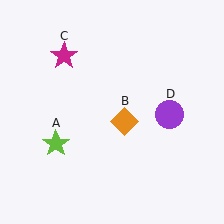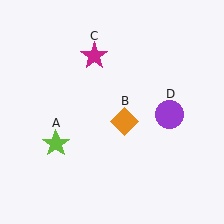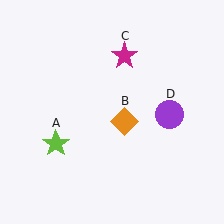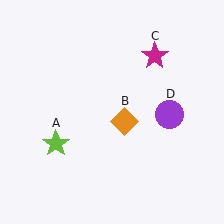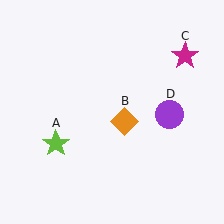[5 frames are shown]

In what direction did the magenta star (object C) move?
The magenta star (object C) moved right.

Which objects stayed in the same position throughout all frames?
Lime star (object A) and orange diamond (object B) and purple circle (object D) remained stationary.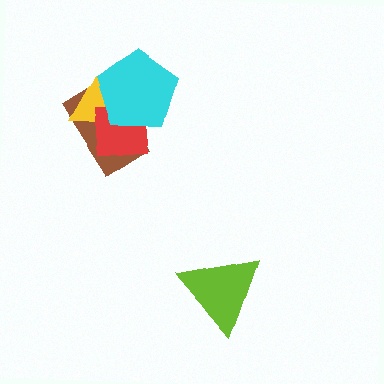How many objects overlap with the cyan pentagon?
3 objects overlap with the cyan pentagon.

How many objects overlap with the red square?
3 objects overlap with the red square.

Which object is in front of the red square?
The cyan pentagon is in front of the red square.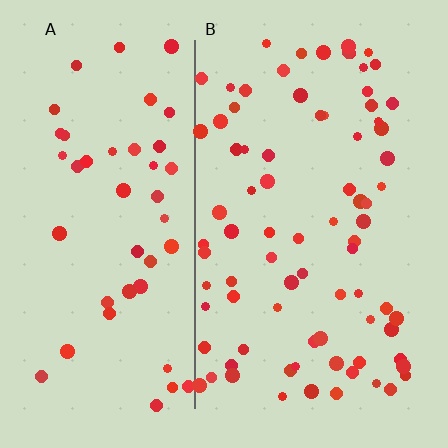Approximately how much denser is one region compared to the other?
Approximately 1.7× — region B over region A.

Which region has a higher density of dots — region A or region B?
B (the right).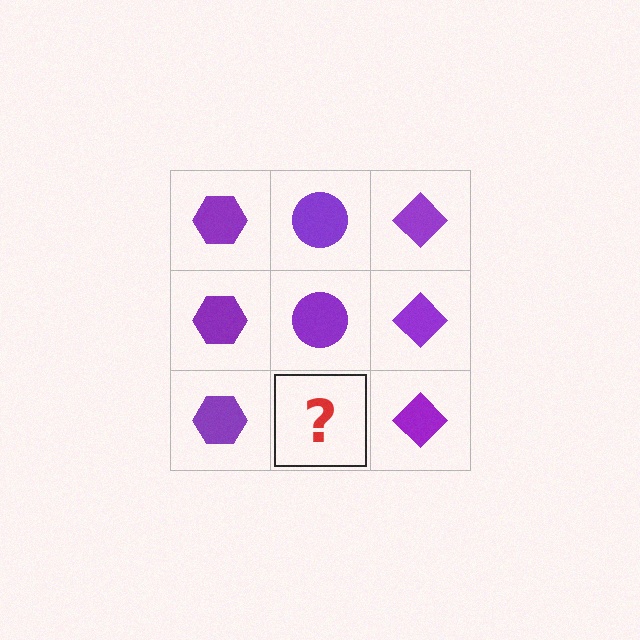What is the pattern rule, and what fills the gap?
The rule is that each column has a consistent shape. The gap should be filled with a purple circle.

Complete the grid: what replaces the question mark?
The question mark should be replaced with a purple circle.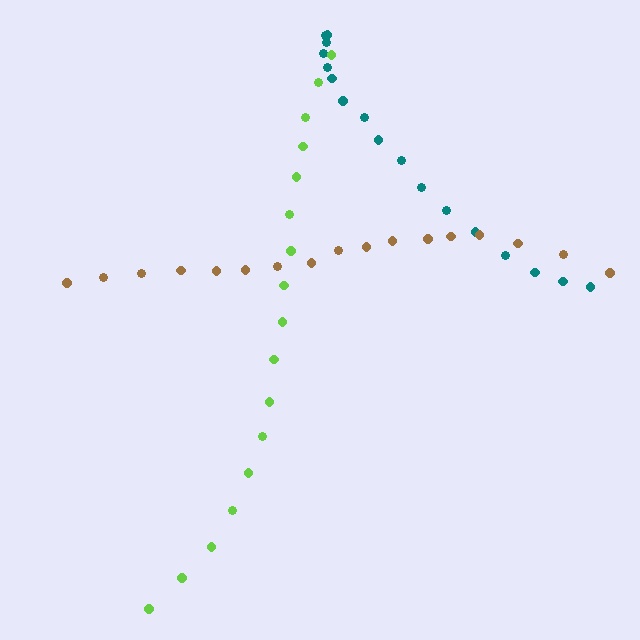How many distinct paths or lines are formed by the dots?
There are 3 distinct paths.